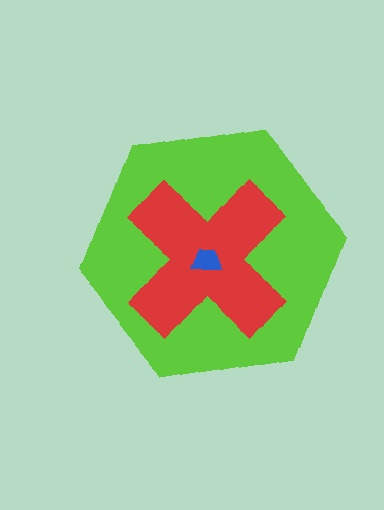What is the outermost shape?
The lime hexagon.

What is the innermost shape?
The blue trapezoid.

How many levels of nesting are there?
3.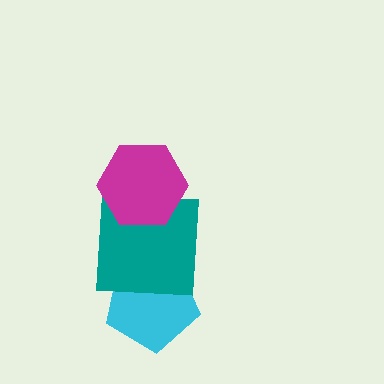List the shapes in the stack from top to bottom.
From top to bottom: the magenta hexagon, the teal square, the cyan pentagon.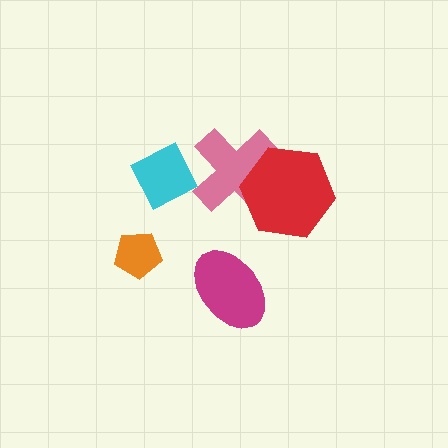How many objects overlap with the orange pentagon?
0 objects overlap with the orange pentagon.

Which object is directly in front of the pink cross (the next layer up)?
The red hexagon is directly in front of the pink cross.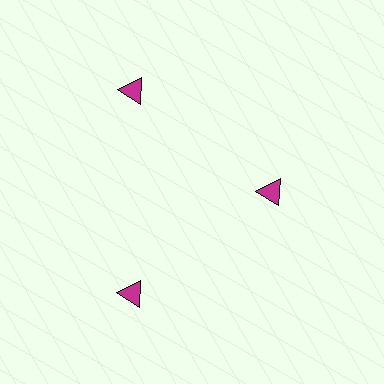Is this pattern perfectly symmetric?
No. The 3 magenta triangles are arranged in a ring, but one element near the 3 o'clock position is pulled inward toward the center, breaking the 3-fold rotational symmetry.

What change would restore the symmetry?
The symmetry would be restored by moving it outward, back onto the ring so that all 3 triangles sit at equal angles and equal distance from the center.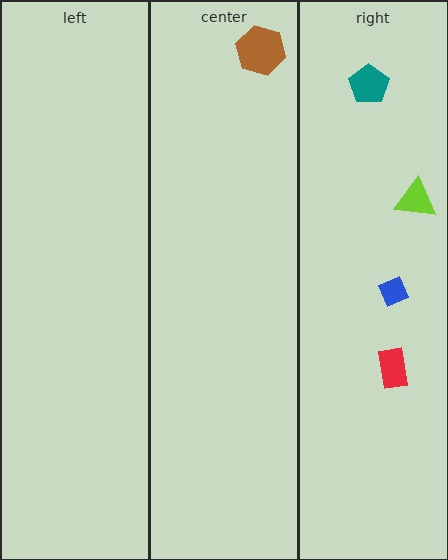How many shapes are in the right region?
4.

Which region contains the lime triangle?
The right region.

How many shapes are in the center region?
1.